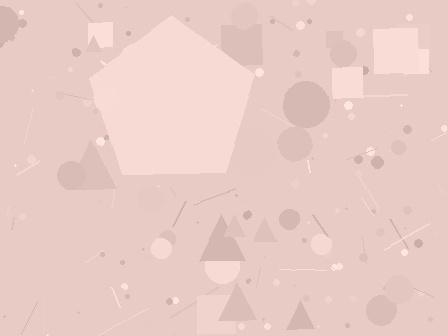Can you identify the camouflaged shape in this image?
The camouflaged shape is a pentagon.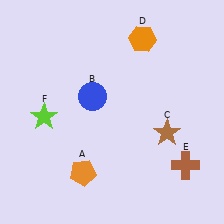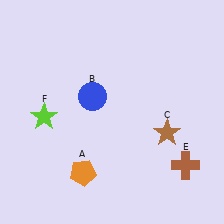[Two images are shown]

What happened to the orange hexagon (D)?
The orange hexagon (D) was removed in Image 2. It was in the top-right area of Image 1.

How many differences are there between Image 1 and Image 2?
There is 1 difference between the two images.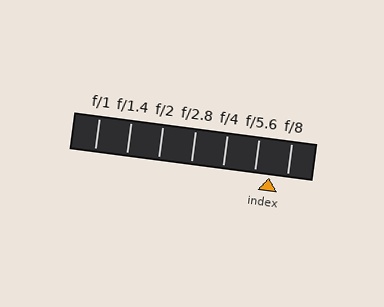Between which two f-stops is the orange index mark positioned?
The index mark is between f/5.6 and f/8.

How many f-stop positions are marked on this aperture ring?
There are 7 f-stop positions marked.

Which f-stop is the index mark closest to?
The index mark is closest to f/5.6.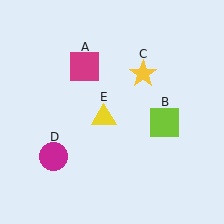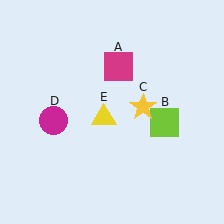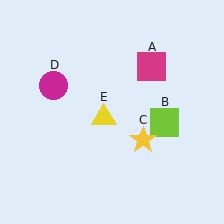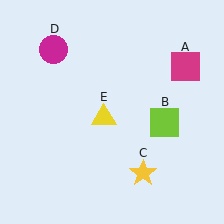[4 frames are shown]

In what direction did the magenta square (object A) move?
The magenta square (object A) moved right.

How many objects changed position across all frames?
3 objects changed position: magenta square (object A), yellow star (object C), magenta circle (object D).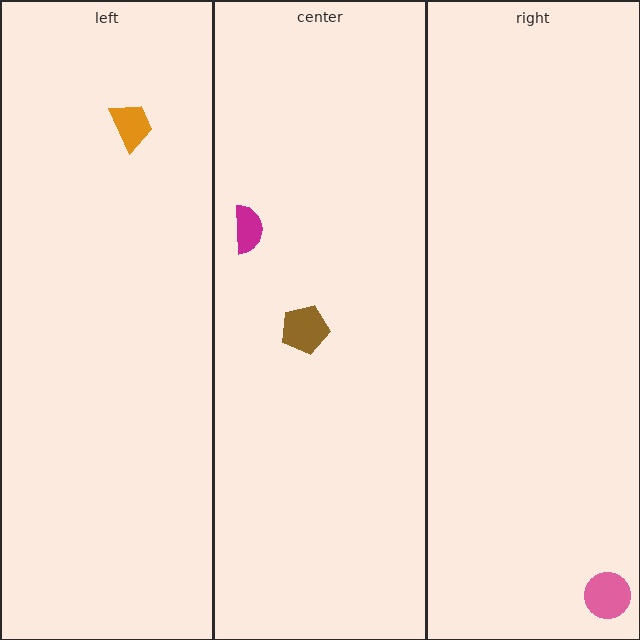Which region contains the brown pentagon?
The center region.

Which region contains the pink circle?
The right region.